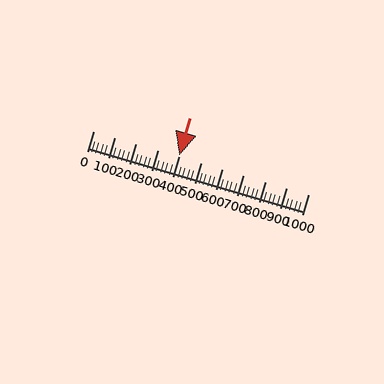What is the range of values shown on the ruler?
The ruler shows values from 0 to 1000.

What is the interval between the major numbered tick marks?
The major tick marks are spaced 100 units apart.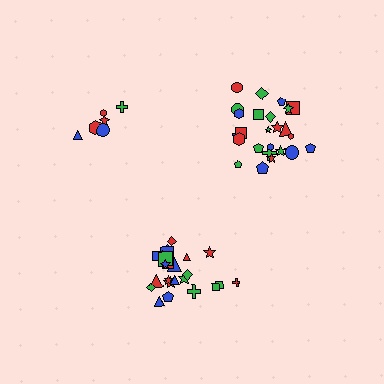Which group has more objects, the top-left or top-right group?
The top-right group.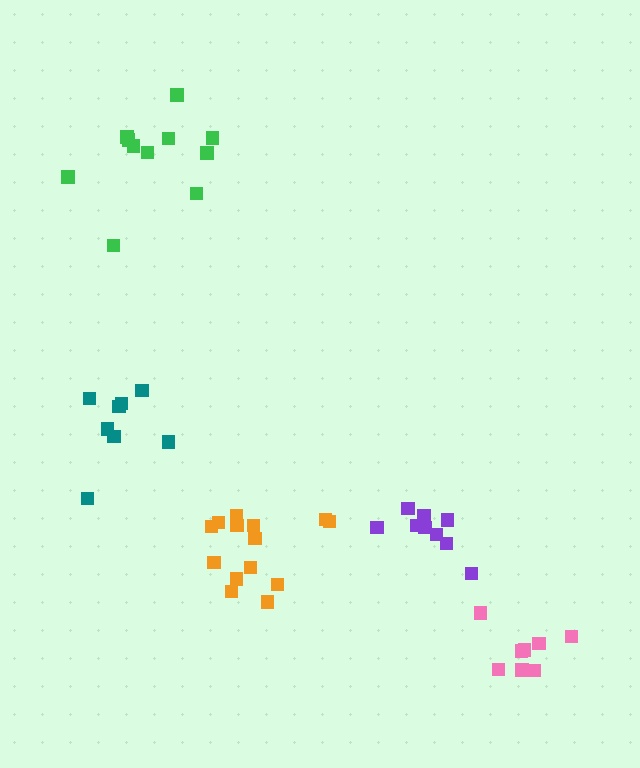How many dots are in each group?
Group 1: 8 dots, Group 2: 11 dots, Group 3: 8 dots, Group 4: 14 dots, Group 5: 9 dots (50 total).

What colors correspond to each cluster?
The clusters are colored: teal, green, pink, orange, purple.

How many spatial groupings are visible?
There are 5 spatial groupings.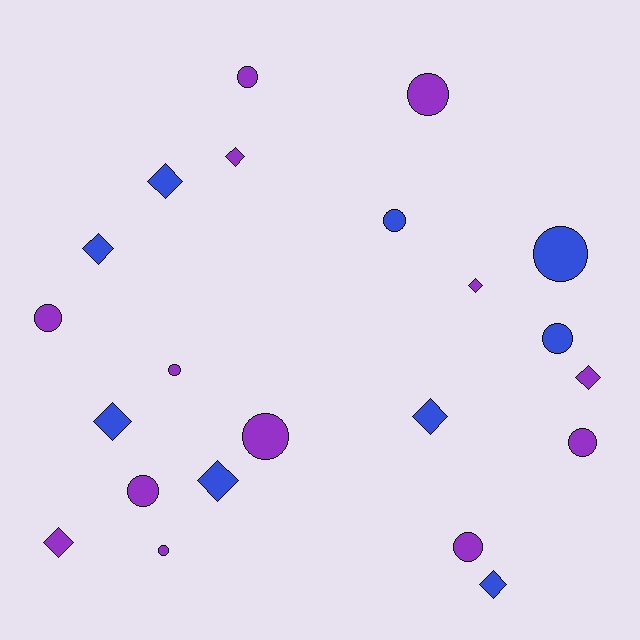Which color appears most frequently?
Purple, with 13 objects.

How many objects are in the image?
There are 22 objects.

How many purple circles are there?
There are 9 purple circles.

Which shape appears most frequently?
Circle, with 12 objects.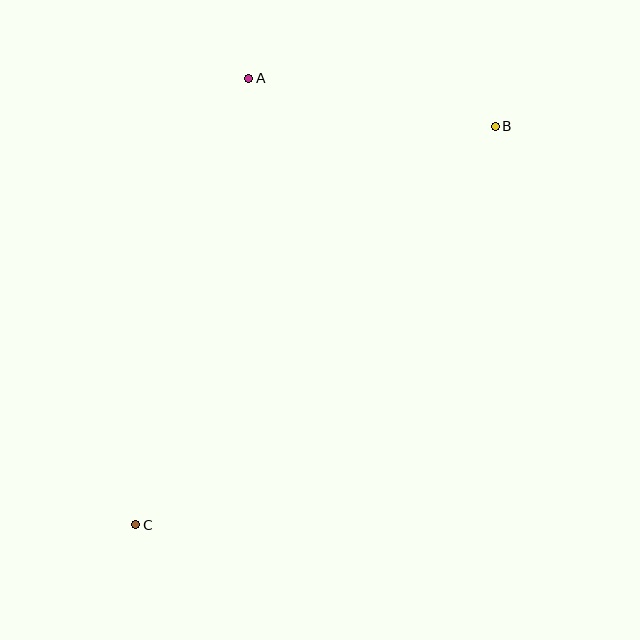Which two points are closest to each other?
Points A and B are closest to each other.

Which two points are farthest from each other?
Points B and C are farthest from each other.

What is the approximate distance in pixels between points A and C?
The distance between A and C is approximately 460 pixels.